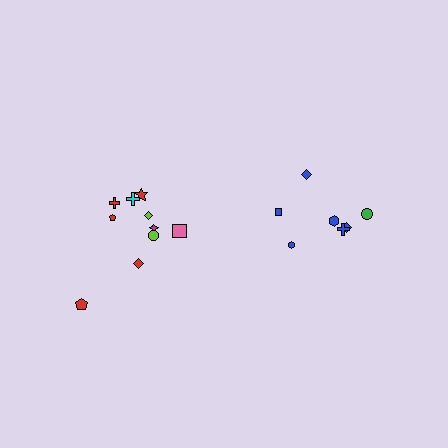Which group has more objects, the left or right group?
The left group.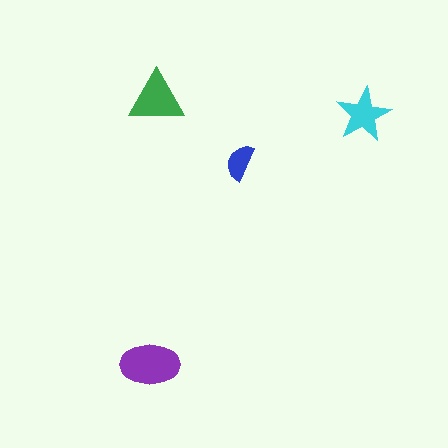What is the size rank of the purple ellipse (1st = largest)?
1st.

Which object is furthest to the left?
The purple ellipse is leftmost.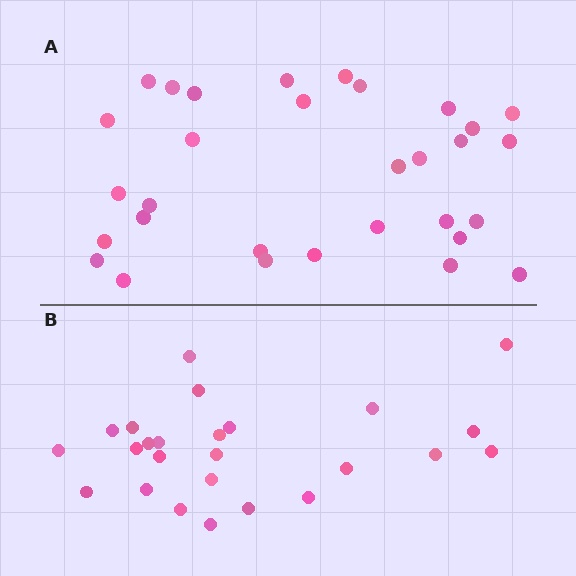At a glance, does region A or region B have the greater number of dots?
Region A (the top region) has more dots.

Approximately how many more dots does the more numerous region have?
Region A has about 6 more dots than region B.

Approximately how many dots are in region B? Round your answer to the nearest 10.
About 20 dots. (The exact count is 25, which rounds to 20.)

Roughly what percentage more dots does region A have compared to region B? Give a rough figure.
About 25% more.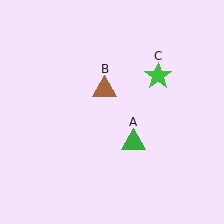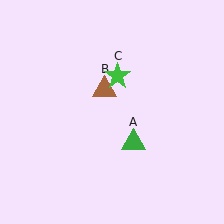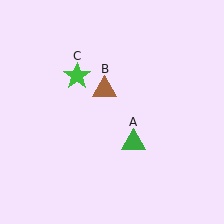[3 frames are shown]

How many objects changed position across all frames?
1 object changed position: green star (object C).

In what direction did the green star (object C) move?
The green star (object C) moved left.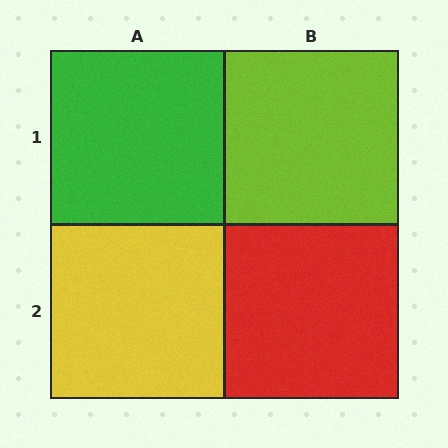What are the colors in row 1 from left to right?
Green, lime.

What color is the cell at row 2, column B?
Red.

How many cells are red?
1 cell is red.